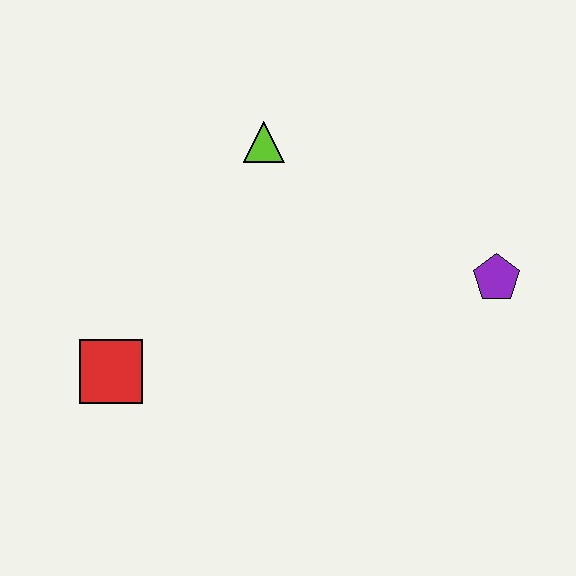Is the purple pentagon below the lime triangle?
Yes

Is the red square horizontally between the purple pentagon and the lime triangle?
No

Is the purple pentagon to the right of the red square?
Yes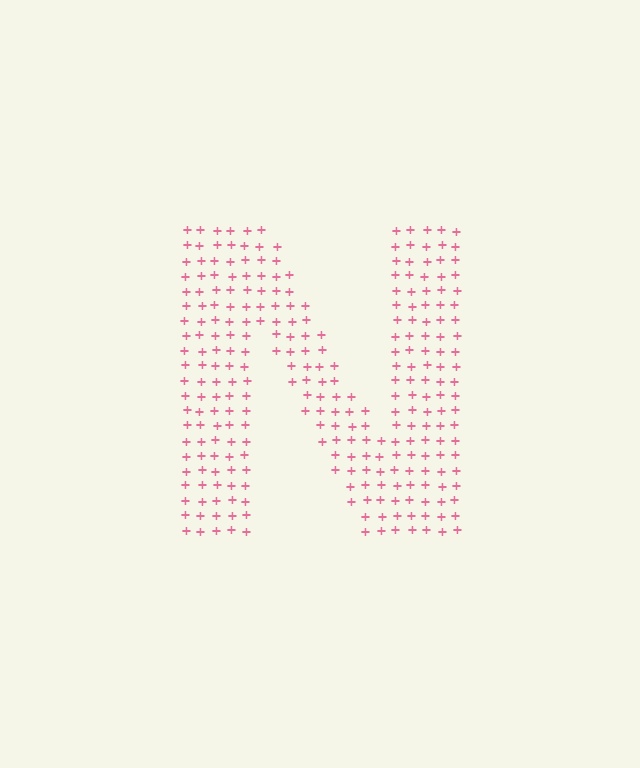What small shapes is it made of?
It is made of small plus signs.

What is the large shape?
The large shape is the letter N.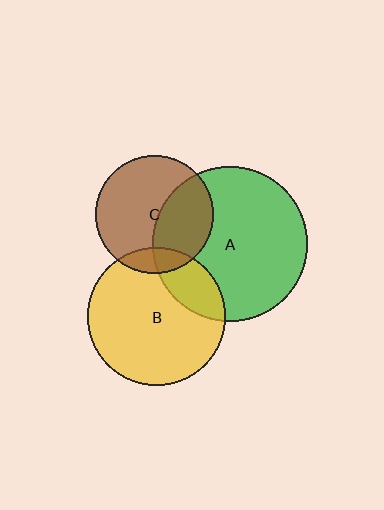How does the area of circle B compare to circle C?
Approximately 1.4 times.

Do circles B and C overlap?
Yes.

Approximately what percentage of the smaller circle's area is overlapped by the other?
Approximately 10%.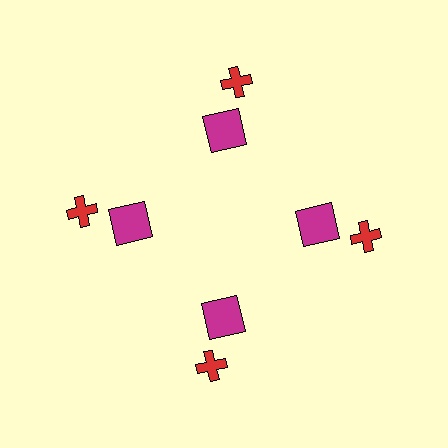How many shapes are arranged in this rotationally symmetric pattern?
There are 8 shapes, arranged in 4 groups of 2.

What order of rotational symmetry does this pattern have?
This pattern has 4-fold rotational symmetry.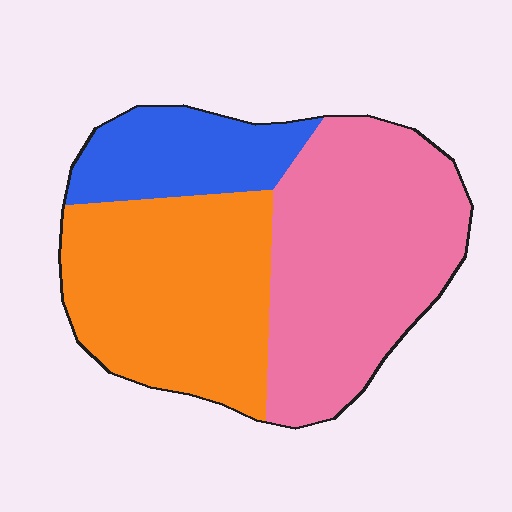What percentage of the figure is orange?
Orange covers 38% of the figure.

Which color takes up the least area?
Blue, at roughly 15%.